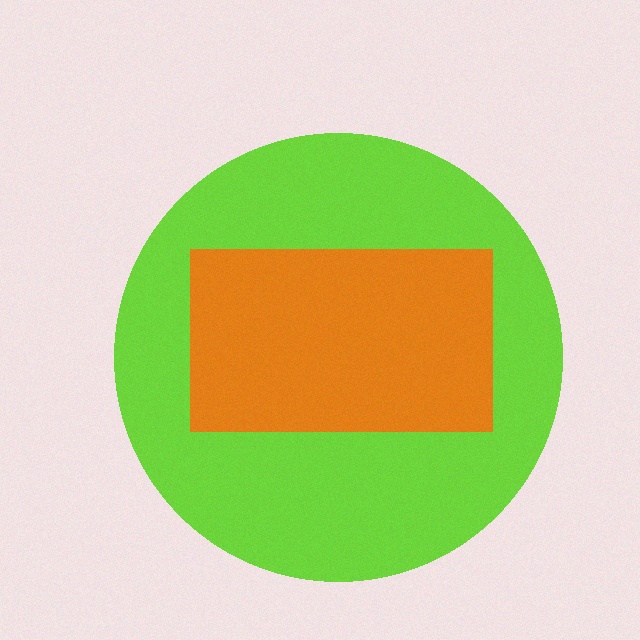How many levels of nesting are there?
2.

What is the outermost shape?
The lime circle.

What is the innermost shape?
The orange rectangle.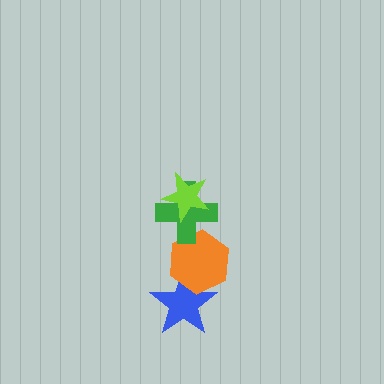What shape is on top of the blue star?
The orange hexagon is on top of the blue star.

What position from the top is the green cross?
The green cross is 2nd from the top.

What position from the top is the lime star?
The lime star is 1st from the top.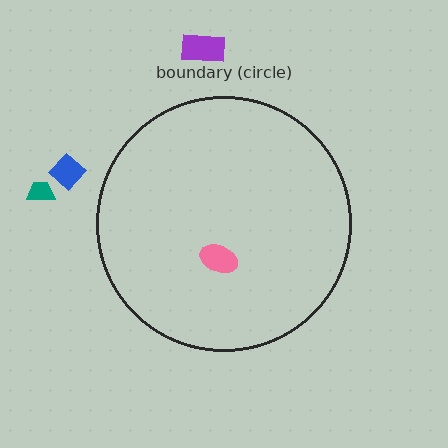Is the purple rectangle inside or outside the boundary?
Outside.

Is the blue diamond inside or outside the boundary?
Outside.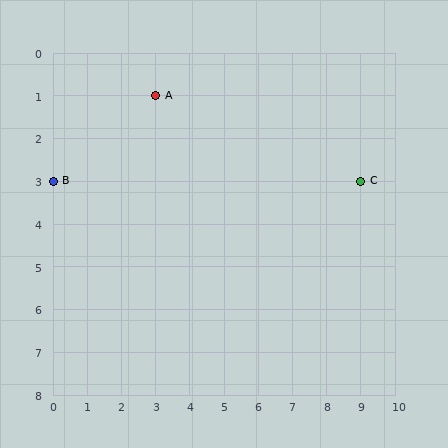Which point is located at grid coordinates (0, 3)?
Point B is at (0, 3).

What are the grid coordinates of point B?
Point B is at grid coordinates (0, 3).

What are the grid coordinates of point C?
Point C is at grid coordinates (9, 3).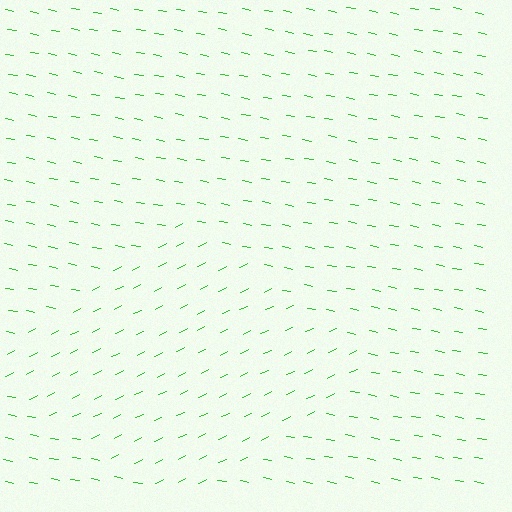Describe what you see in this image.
The image is filled with small green line segments. A diamond region in the image has lines oriented differently from the surrounding lines, creating a visible texture boundary.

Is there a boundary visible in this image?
Yes, there is a texture boundary formed by a change in line orientation.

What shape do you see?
I see a diamond.